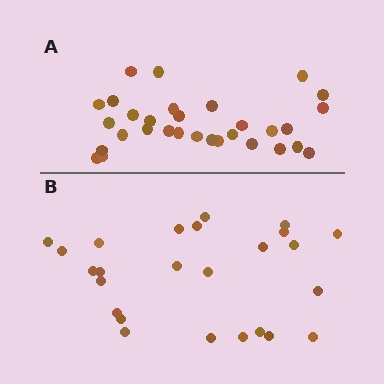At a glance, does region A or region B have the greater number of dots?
Region A (the top region) has more dots.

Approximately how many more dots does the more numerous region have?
Region A has about 6 more dots than region B.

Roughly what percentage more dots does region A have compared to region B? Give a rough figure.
About 25% more.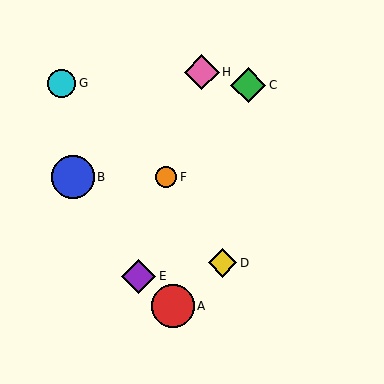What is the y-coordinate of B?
Object B is at y≈177.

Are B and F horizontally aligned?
Yes, both are at y≈177.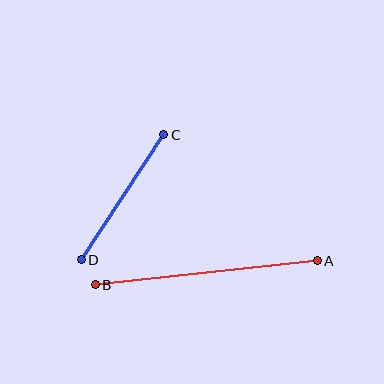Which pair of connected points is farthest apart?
Points A and B are farthest apart.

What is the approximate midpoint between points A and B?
The midpoint is at approximately (206, 273) pixels.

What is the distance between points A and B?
The distance is approximately 224 pixels.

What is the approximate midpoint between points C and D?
The midpoint is at approximately (122, 197) pixels.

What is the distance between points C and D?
The distance is approximately 150 pixels.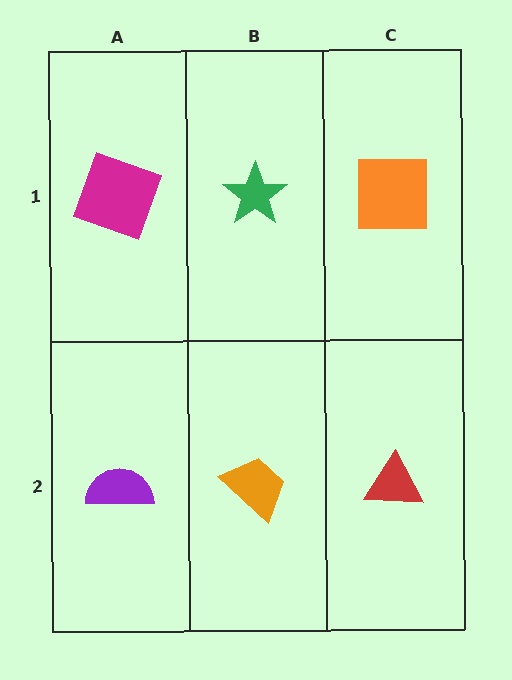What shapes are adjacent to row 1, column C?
A red triangle (row 2, column C), a green star (row 1, column B).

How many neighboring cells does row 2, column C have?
2.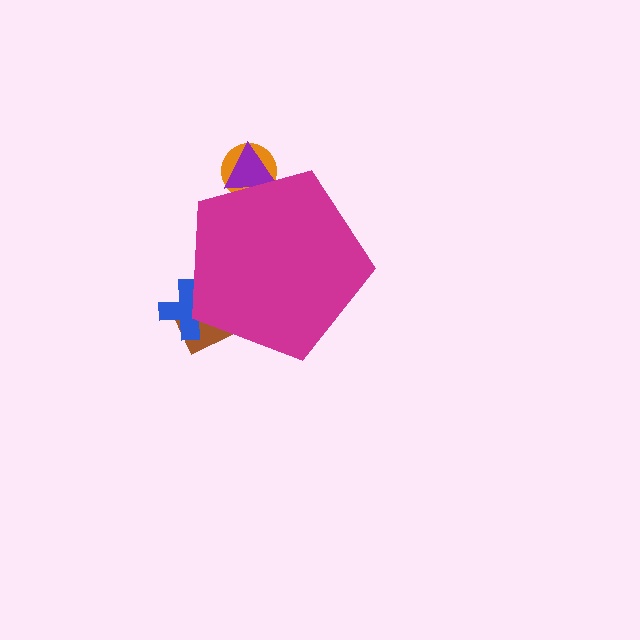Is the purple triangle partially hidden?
Yes, the purple triangle is partially hidden behind the magenta pentagon.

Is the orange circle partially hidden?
Yes, the orange circle is partially hidden behind the magenta pentagon.